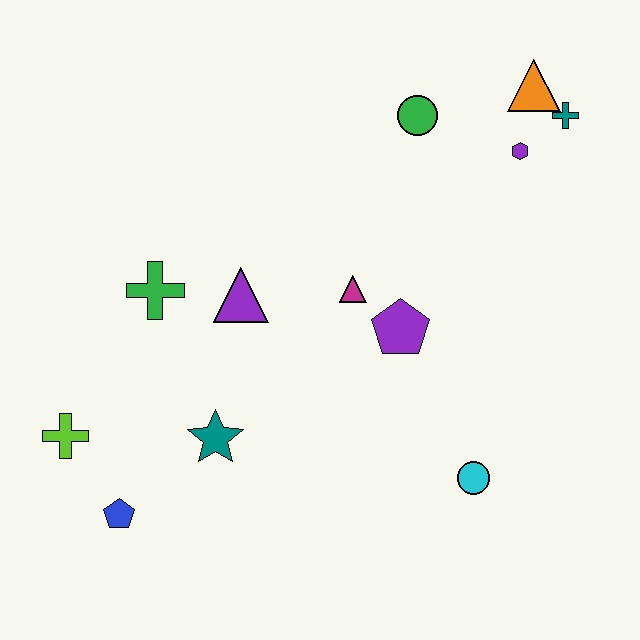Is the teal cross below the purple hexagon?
No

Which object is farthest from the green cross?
The teal cross is farthest from the green cross.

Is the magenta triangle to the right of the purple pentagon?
No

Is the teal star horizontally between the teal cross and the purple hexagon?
No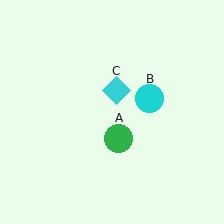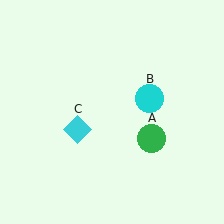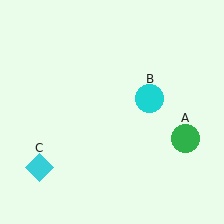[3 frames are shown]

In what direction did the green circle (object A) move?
The green circle (object A) moved right.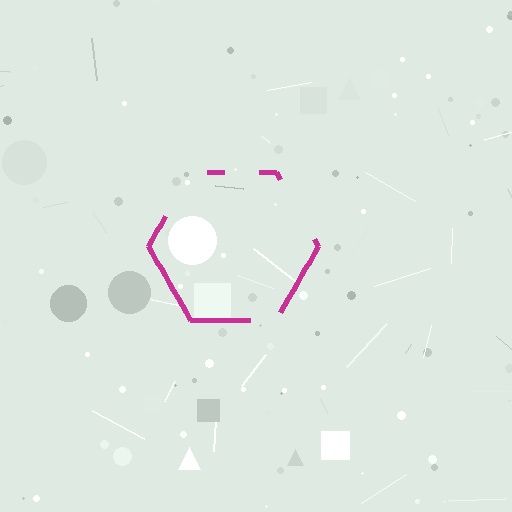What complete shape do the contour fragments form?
The contour fragments form a hexagon.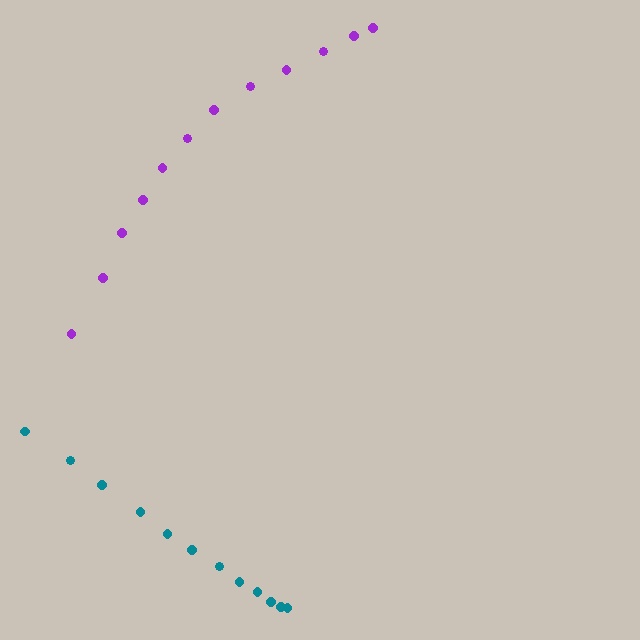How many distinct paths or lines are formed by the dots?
There are 2 distinct paths.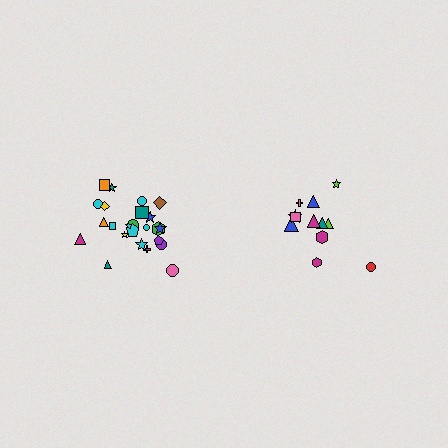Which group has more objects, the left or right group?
The left group.